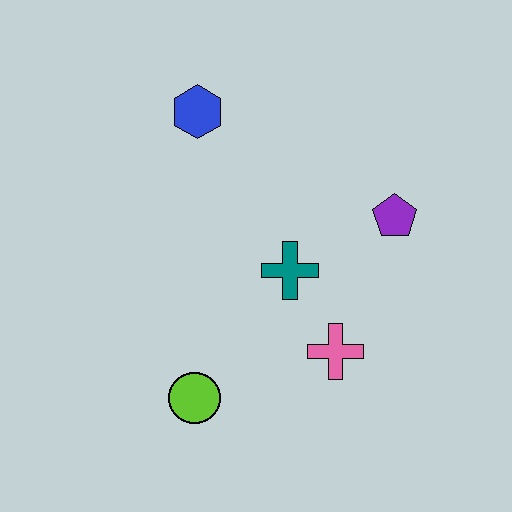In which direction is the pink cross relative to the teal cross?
The pink cross is below the teal cross.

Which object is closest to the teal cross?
The pink cross is closest to the teal cross.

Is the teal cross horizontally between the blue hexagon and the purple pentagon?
Yes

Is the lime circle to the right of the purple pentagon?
No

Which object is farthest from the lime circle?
The blue hexagon is farthest from the lime circle.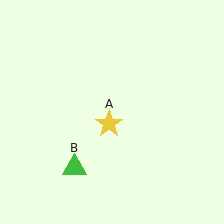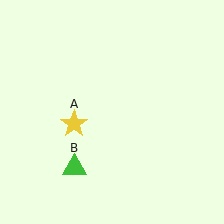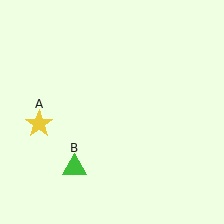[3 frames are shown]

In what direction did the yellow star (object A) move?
The yellow star (object A) moved left.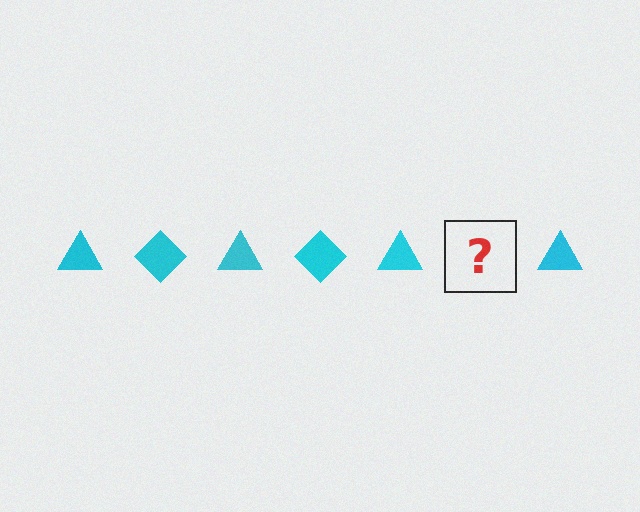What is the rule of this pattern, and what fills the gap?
The rule is that the pattern cycles through triangle, diamond shapes in cyan. The gap should be filled with a cyan diamond.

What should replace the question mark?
The question mark should be replaced with a cyan diamond.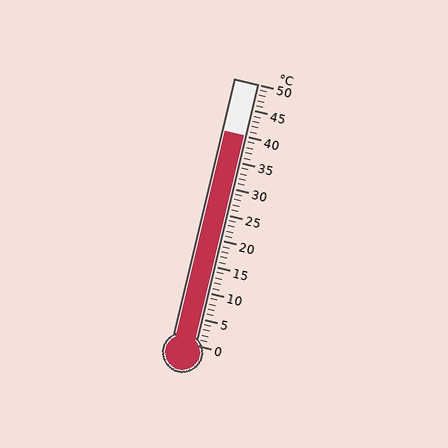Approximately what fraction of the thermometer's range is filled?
The thermometer is filled to approximately 80% of its range.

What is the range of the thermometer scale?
The thermometer scale ranges from 0°C to 50°C.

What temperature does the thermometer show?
The thermometer shows approximately 40°C.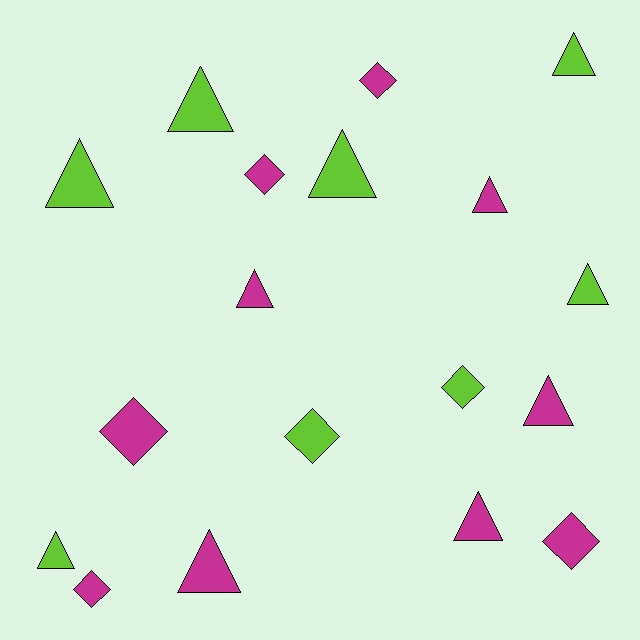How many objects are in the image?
There are 18 objects.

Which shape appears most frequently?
Triangle, with 11 objects.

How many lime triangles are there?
There are 6 lime triangles.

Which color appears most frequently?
Magenta, with 10 objects.